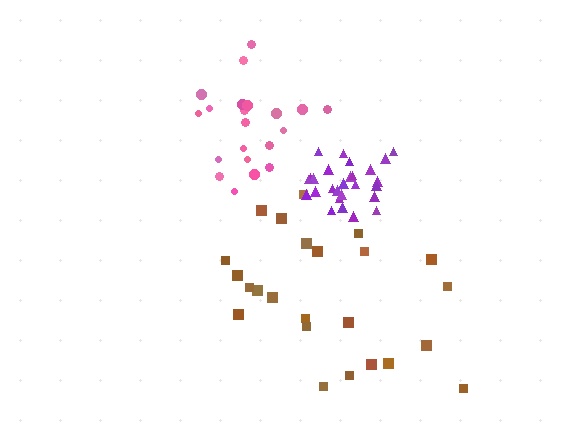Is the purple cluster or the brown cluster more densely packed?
Purple.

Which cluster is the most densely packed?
Purple.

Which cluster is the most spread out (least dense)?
Brown.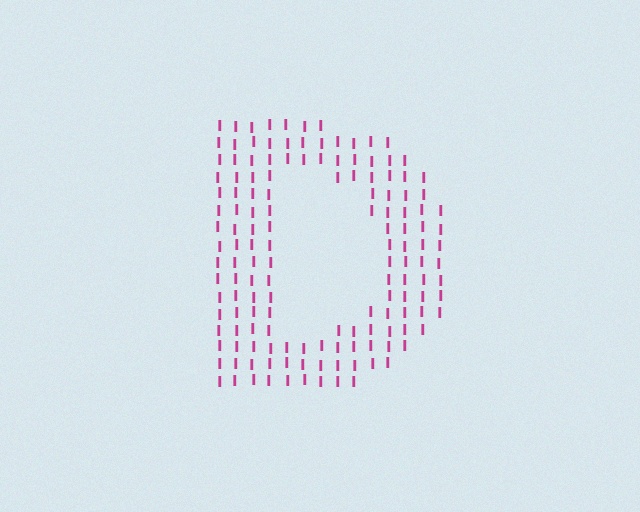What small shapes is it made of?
It is made of small letter I's.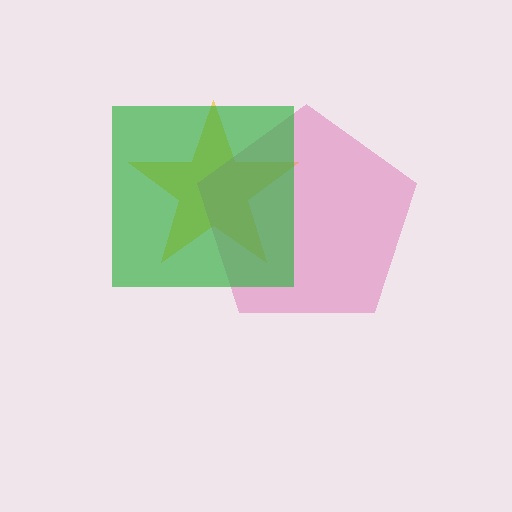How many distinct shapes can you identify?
There are 3 distinct shapes: a yellow star, a pink pentagon, a green square.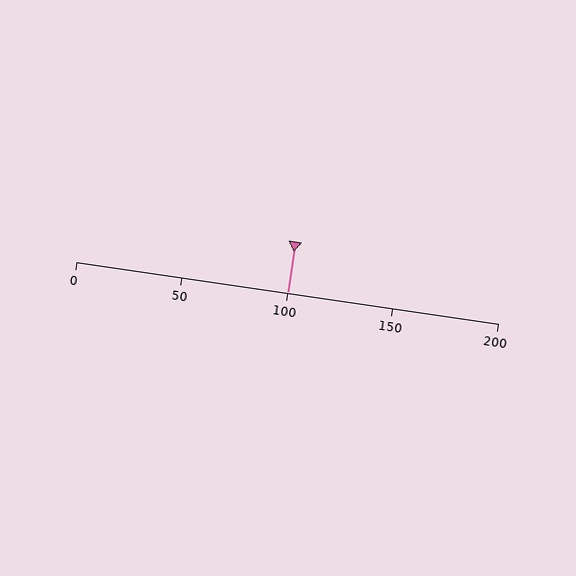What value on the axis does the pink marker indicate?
The marker indicates approximately 100.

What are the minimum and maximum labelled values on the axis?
The axis runs from 0 to 200.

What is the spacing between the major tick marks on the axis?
The major ticks are spaced 50 apart.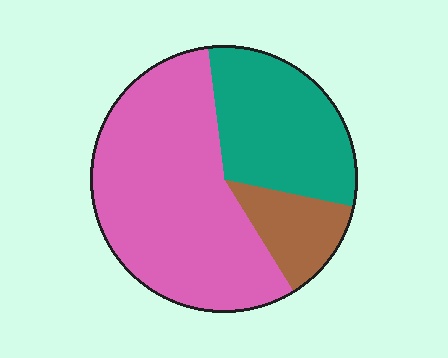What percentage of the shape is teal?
Teal covers roughly 30% of the shape.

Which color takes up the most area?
Pink, at roughly 55%.